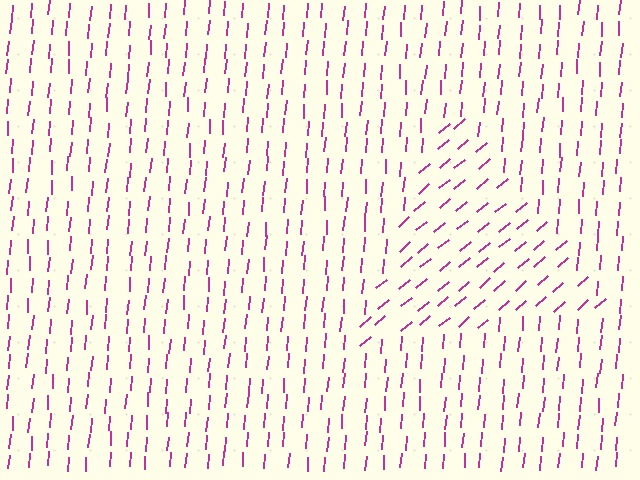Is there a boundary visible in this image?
Yes, there is a texture boundary formed by a change in line orientation.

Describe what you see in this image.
The image is filled with small magenta line segments. A triangle region in the image has lines oriented differently from the surrounding lines, creating a visible texture boundary.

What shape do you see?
I see a triangle.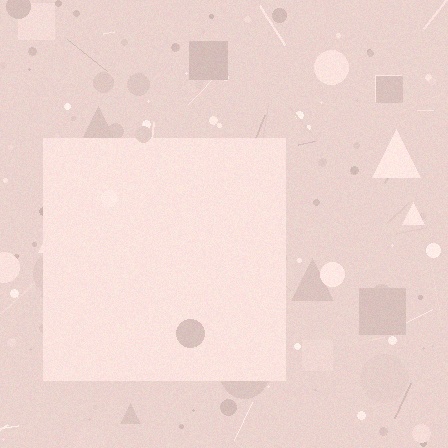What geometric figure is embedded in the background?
A square is embedded in the background.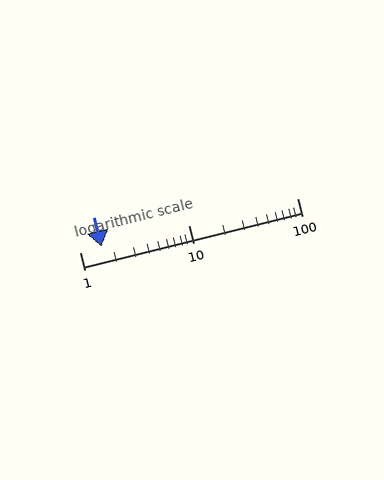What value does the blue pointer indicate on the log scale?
The pointer indicates approximately 1.6.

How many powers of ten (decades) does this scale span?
The scale spans 2 decades, from 1 to 100.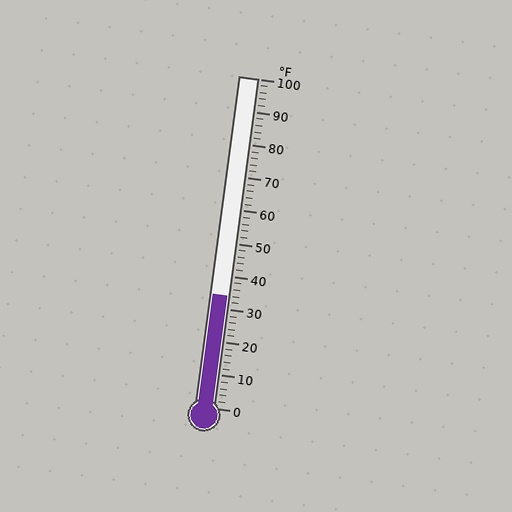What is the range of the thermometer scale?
The thermometer scale ranges from 0°F to 100°F.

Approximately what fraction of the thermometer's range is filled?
The thermometer is filled to approximately 35% of its range.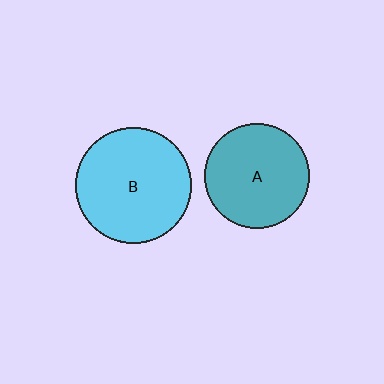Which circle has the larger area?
Circle B (cyan).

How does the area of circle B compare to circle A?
Approximately 1.2 times.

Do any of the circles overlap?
No, none of the circles overlap.